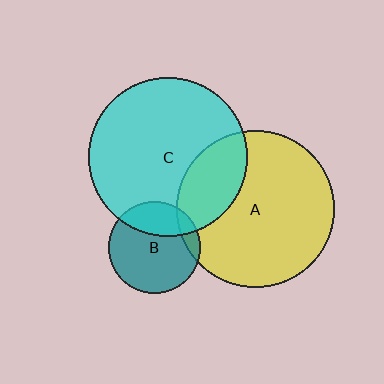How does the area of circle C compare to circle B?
Approximately 3.0 times.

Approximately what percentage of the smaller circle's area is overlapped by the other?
Approximately 30%.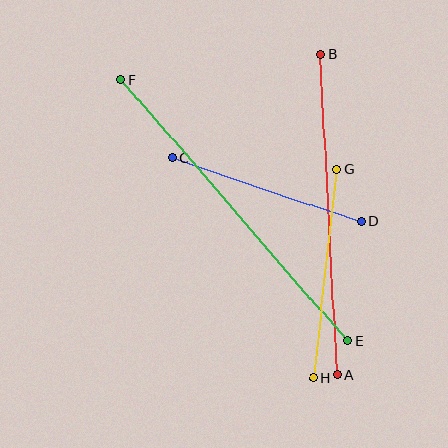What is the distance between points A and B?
The distance is approximately 321 pixels.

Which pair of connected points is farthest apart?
Points E and F are farthest apart.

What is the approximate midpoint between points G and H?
The midpoint is at approximately (325, 274) pixels.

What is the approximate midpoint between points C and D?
The midpoint is at approximately (267, 190) pixels.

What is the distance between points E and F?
The distance is approximately 346 pixels.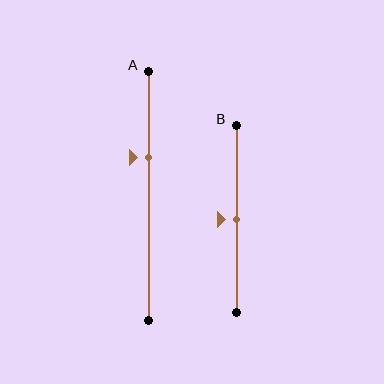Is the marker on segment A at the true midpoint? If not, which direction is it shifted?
No, the marker on segment A is shifted upward by about 16% of the segment length.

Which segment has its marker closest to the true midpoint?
Segment B has its marker closest to the true midpoint.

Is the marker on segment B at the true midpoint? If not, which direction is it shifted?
Yes, the marker on segment B is at the true midpoint.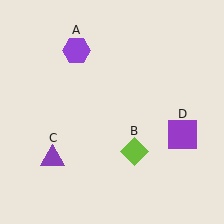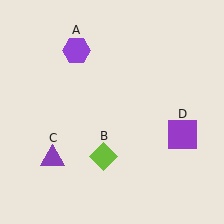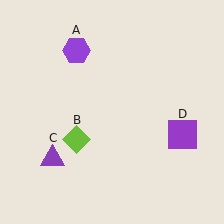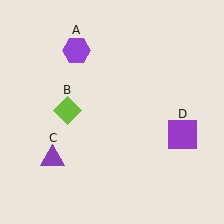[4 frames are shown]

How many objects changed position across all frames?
1 object changed position: lime diamond (object B).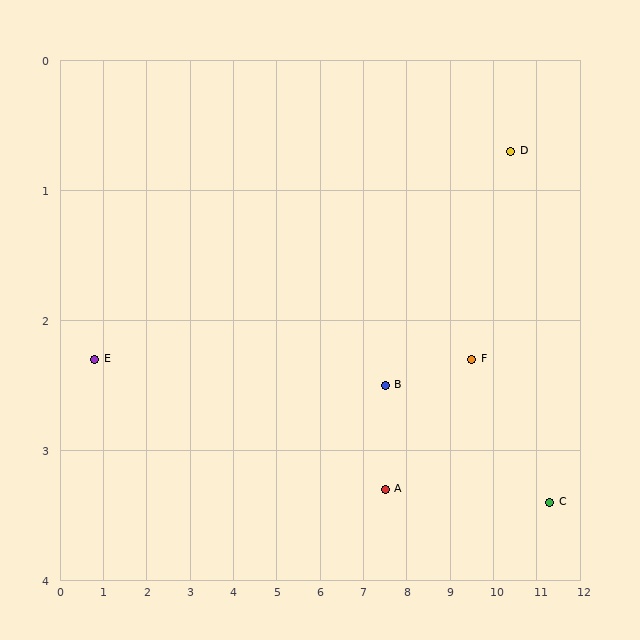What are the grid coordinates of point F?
Point F is at approximately (9.5, 2.3).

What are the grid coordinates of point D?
Point D is at approximately (10.4, 0.7).